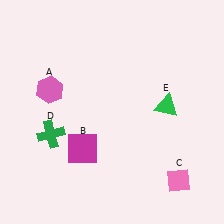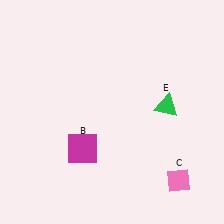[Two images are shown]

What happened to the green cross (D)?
The green cross (D) was removed in Image 2. It was in the bottom-left area of Image 1.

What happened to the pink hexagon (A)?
The pink hexagon (A) was removed in Image 2. It was in the top-left area of Image 1.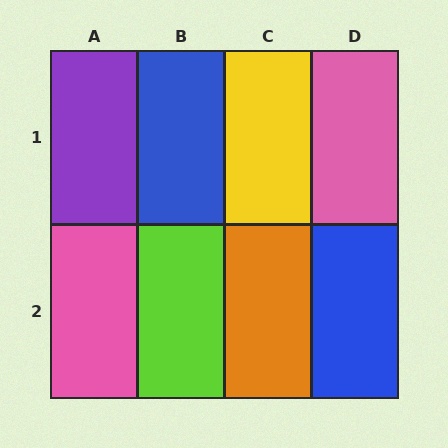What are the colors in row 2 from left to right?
Pink, lime, orange, blue.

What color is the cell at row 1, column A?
Purple.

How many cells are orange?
1 cell is orange.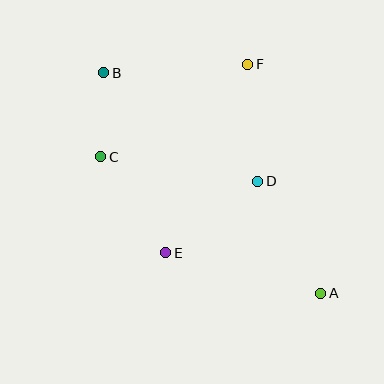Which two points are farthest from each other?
Points A and B are farthest from each other.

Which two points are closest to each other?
Points B and C are closest to each other.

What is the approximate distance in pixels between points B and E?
The distance between B and E is approximately 190 pixels.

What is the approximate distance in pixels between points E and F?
The distance between E and F is approximately 205 pixels.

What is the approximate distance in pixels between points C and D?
The distance between C and D is approximately 159 pixels.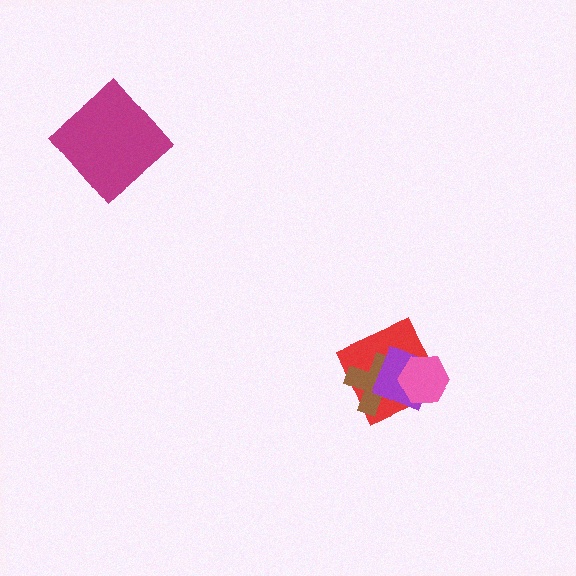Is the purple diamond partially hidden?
Yes, it is partially covered by another shape.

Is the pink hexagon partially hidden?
No, no other shape covers it.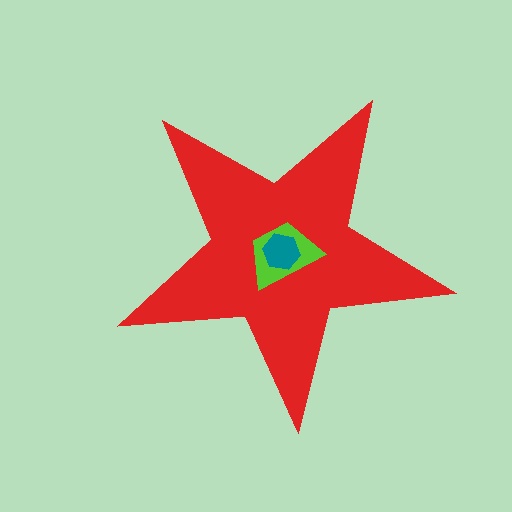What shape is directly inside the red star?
The lime trapezoid.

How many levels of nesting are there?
3.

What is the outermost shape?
The red star.